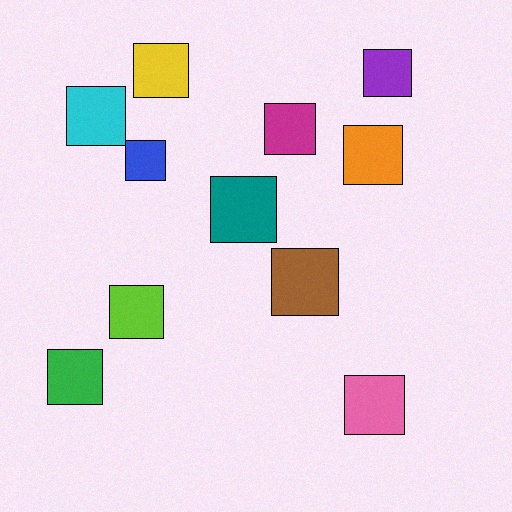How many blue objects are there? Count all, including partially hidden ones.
There is 1 blue object.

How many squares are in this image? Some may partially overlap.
There are 11 squares.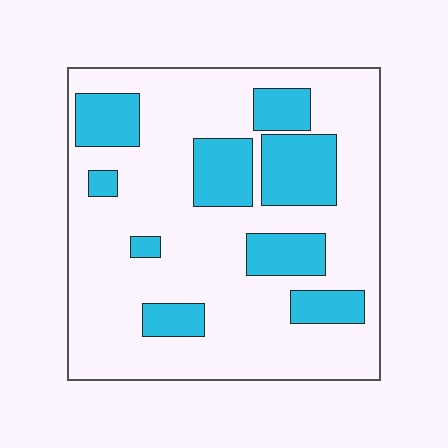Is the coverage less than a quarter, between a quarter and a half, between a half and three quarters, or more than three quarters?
Between a quarter and a half.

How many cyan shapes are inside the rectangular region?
9.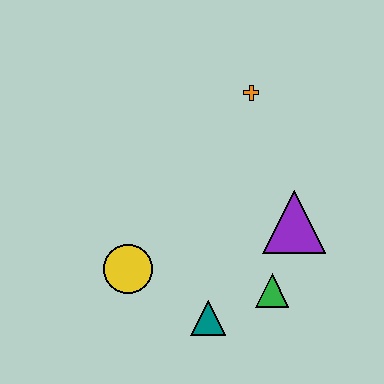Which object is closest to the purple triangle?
The green triangle is closest to the purple triangle.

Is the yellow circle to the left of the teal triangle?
Yes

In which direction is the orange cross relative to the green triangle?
The orange cross is above the green triangle.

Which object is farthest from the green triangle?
The orange cross is farthest from the green triangle.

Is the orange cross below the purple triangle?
No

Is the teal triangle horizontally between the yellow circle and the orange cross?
Yes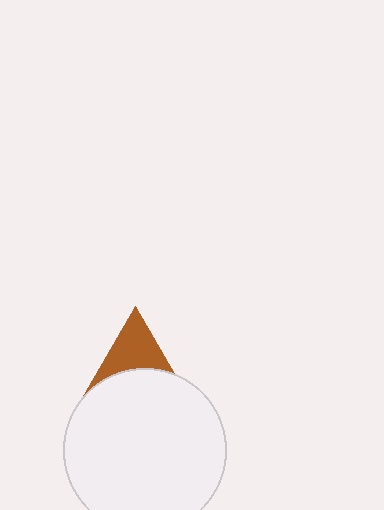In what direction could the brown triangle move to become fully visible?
The brown triangle could move up. That would shift it out from behind the white circle entirely.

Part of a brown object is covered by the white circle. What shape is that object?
It is a triangle.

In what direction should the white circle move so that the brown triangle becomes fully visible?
The white circle should move down. That is the shortest direction to clear the overlap and leave the brown triangle fully visible.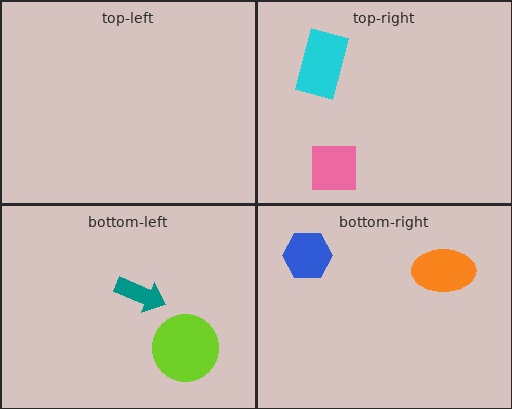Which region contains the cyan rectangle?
The top-right region.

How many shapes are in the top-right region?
2.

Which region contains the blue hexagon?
The bottom-right region.